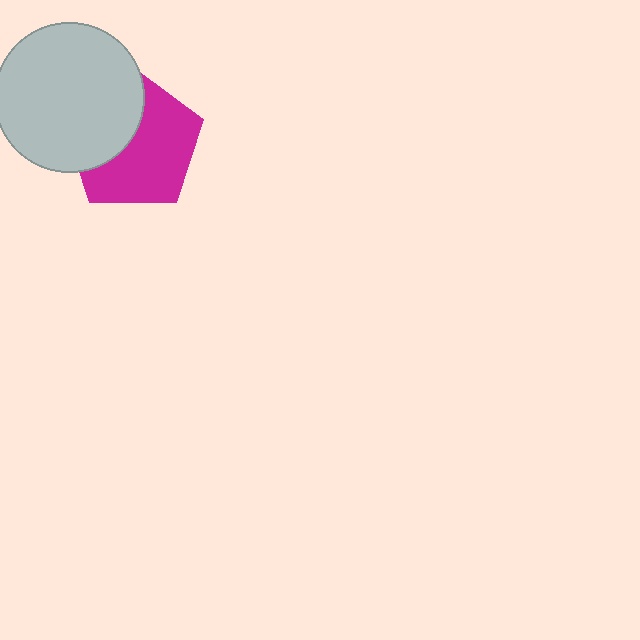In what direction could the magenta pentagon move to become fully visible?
The magenta pentagon could move right. That would shift it out from behind the light gray circle entirely.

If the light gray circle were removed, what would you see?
You would see the complete magenta pentagon.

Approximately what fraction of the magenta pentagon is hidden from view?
Roughly 39% of the magenta pentagon is hidden behind the light gray circle.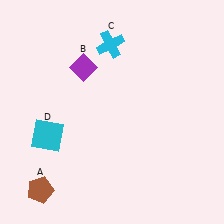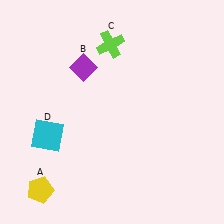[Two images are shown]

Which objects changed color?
A changed from brown to yellow. C changed from cyan to lime.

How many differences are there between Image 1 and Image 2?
There are 2 differences between the two images.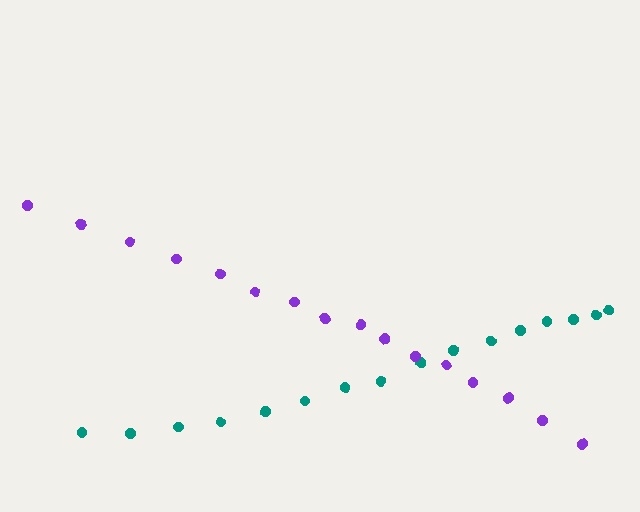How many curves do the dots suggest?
There are 2 distinct paths.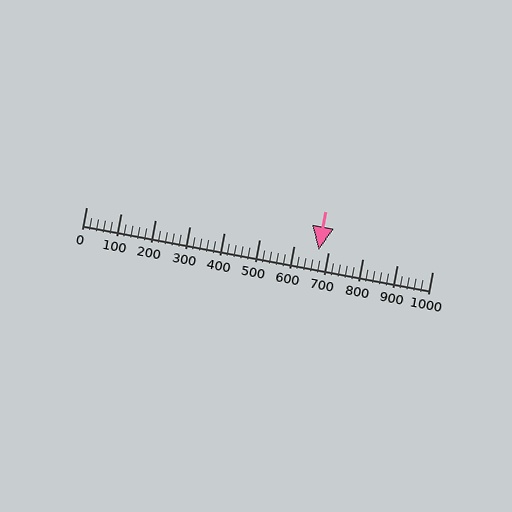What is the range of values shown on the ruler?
The ruler shows values from 0 to 1000.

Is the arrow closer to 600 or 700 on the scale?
The arrow is closer to 700.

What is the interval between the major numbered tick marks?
The major tick marks are spaced 100 units apart.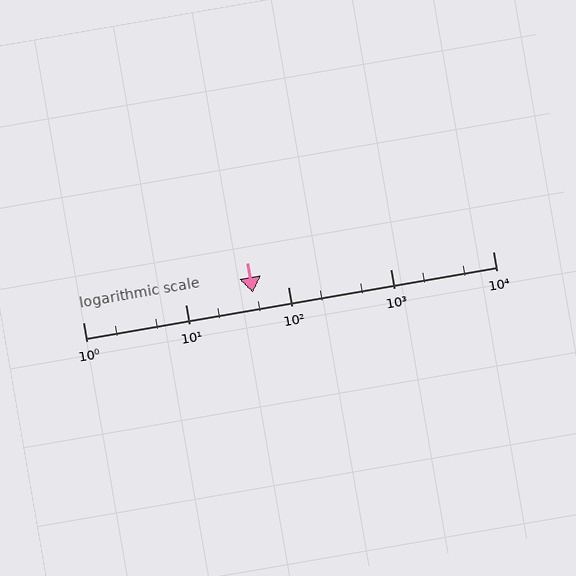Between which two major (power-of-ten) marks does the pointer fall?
The pointer is between 10 and 100.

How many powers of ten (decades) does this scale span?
The scale spans 4 decades, from 1 to 10000.